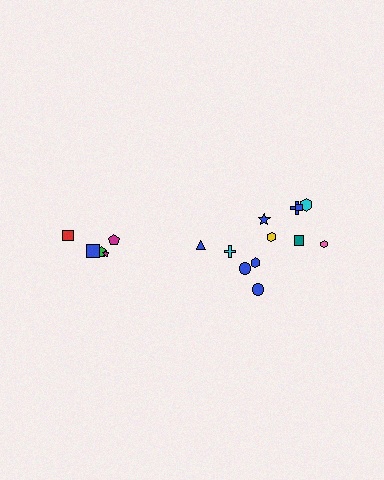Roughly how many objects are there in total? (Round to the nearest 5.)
Roughly 15 objects in total.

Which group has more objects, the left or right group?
The right group.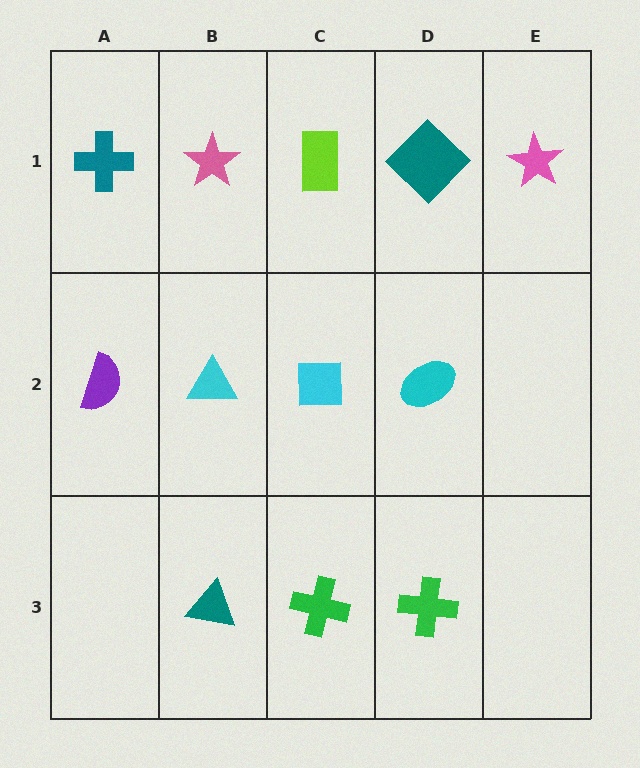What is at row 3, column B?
A teal triangle.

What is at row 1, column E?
A pink star.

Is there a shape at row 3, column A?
No, that cell is empty.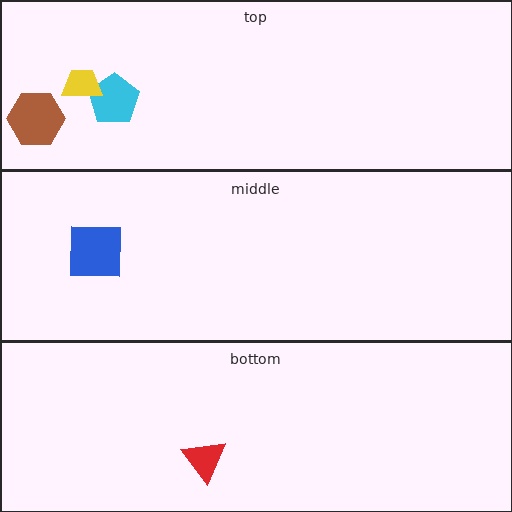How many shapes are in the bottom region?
1.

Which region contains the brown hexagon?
The top region.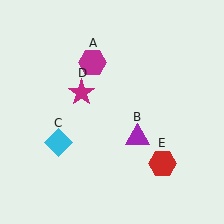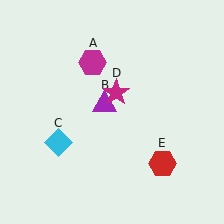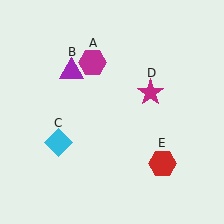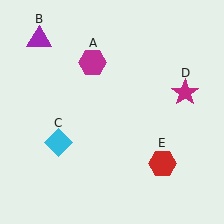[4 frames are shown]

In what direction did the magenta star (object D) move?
The magenta star (object D) moved right.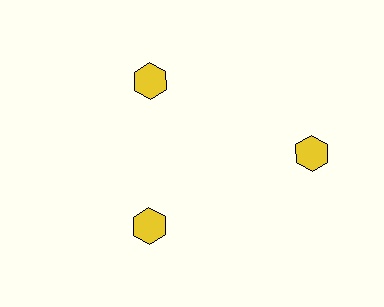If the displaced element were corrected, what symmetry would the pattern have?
It would have 3-fold rotational symmetry — the pattern would map onto itself every 120 degrees.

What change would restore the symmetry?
The symmetry would be restored by moving it inward, back onto the ring so that all 3 hexagons sit at equal angles and equal distance from the center.